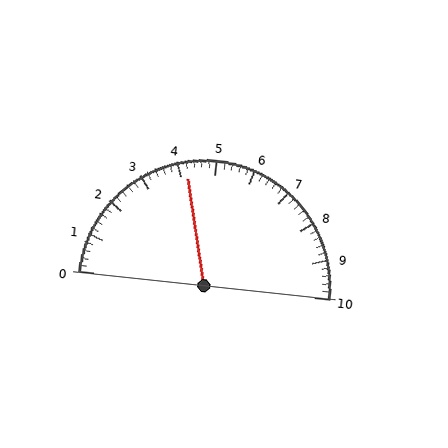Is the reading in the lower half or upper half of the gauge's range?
The reading is in the lower half of the range (0 to 10).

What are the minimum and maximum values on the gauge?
The gauge ranges from 0 to 10.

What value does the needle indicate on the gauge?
The needle indicates approximately 4.2.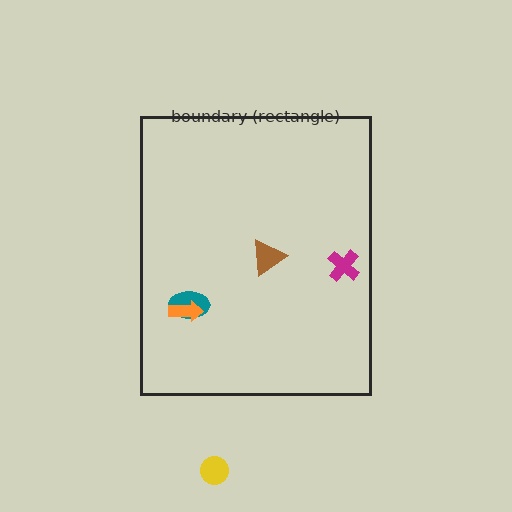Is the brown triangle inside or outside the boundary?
Inside.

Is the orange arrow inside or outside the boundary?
Inside.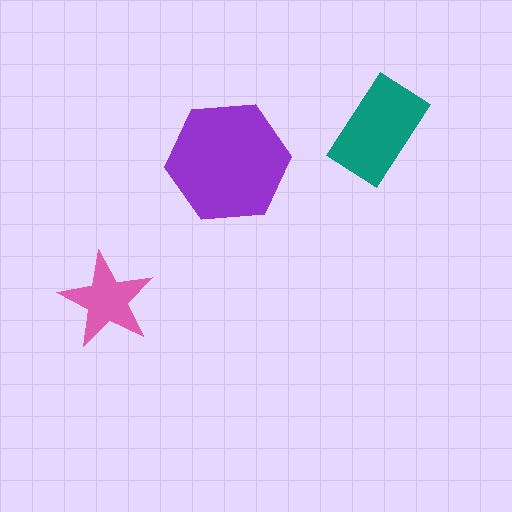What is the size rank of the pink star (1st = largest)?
3rd.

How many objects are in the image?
There are 3 objects in the image.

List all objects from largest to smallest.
The purple hexagon, the teal rectangle, the pink star.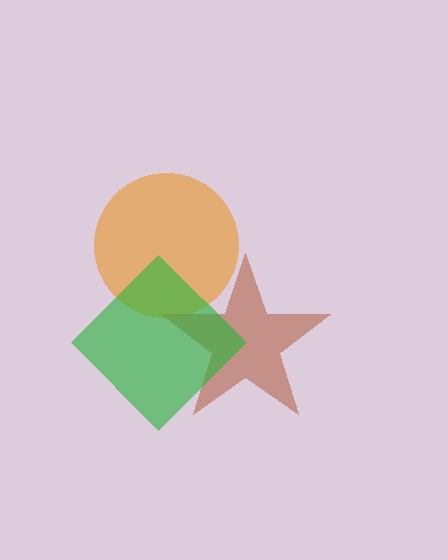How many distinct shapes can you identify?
There are 3 distinct shapes: a brown star, an orange circle, a green diamond.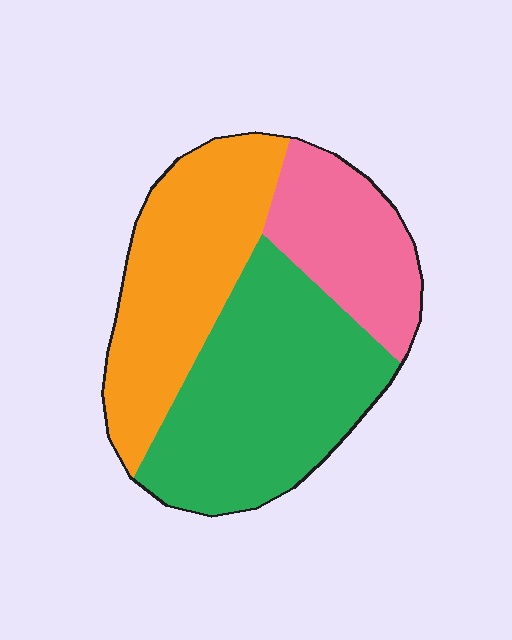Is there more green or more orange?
Green.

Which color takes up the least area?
Pink, at roughly 20%.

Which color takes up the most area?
Green, at roughly 45%.